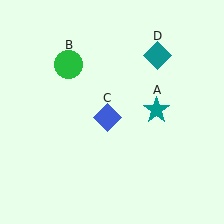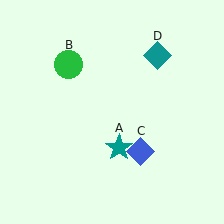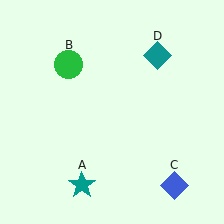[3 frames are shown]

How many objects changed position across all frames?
2 objects changed position: teal star (object A), blue diamond (object C).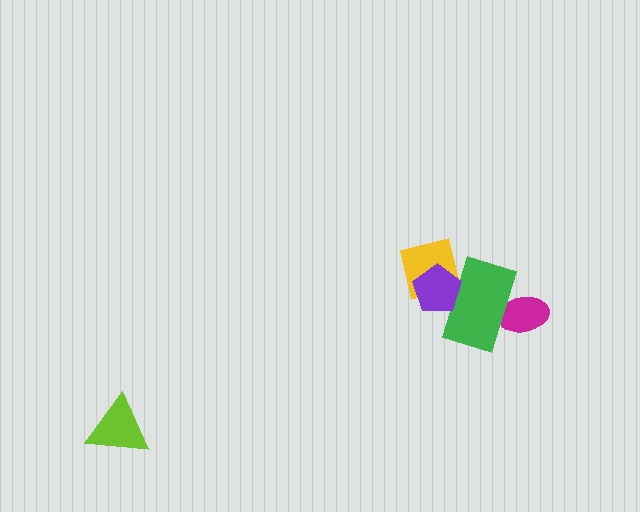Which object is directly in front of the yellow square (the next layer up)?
The green rectangle is directly in front of the yellow square.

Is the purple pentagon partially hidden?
No, no other shape covers it.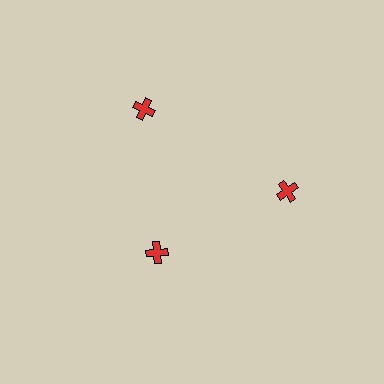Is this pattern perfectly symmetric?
No. The 3 red crosses are arranged in a ring, but one element near the 7 o'clock position is pulled inward toward the center, breaking the 3-fold rotational symmetry.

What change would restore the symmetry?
The symmetry would be restored by moving it outward, back onto the ring so that all 3 crosses sit at equal angles and equal distance from the center.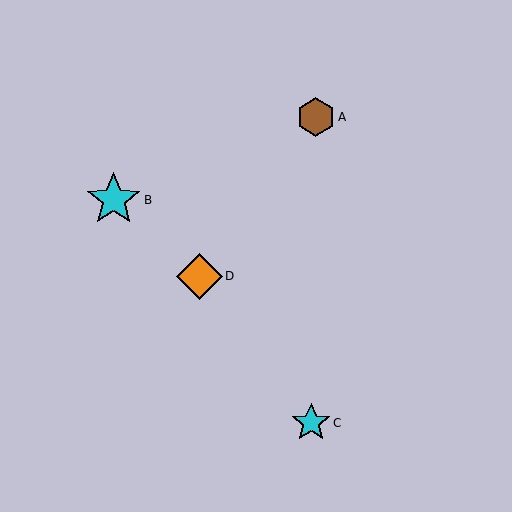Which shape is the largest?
The cyan star (labeled B) is the largest.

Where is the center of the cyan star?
The center of the cyan star is at (311, 423).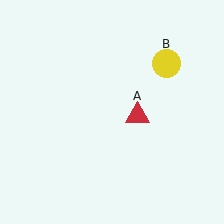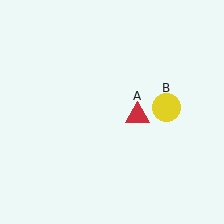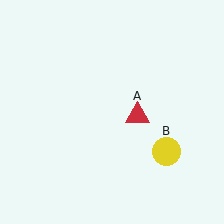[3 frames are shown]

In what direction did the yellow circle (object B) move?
The yellow circle (object B) moved down.